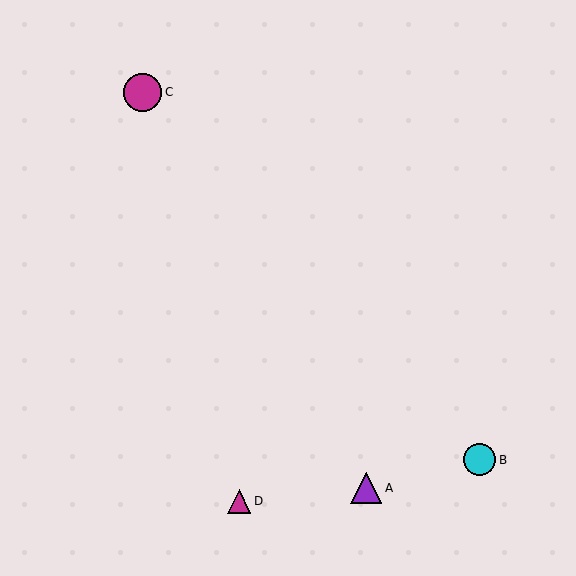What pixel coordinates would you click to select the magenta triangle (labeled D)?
Click at (239, 501) to select the magenta triangle D.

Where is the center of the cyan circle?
The center of the cyan circle is at (480, 460).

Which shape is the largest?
The magenta circle (labeled C) is the largest.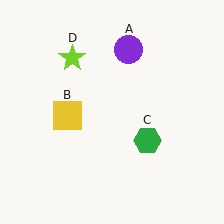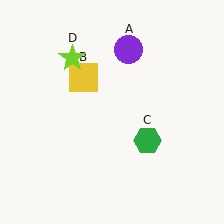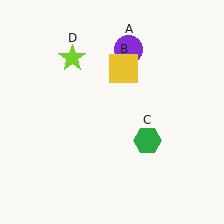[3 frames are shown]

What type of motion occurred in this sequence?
The yellow square (object B) rotated clockwise around the center of the scene.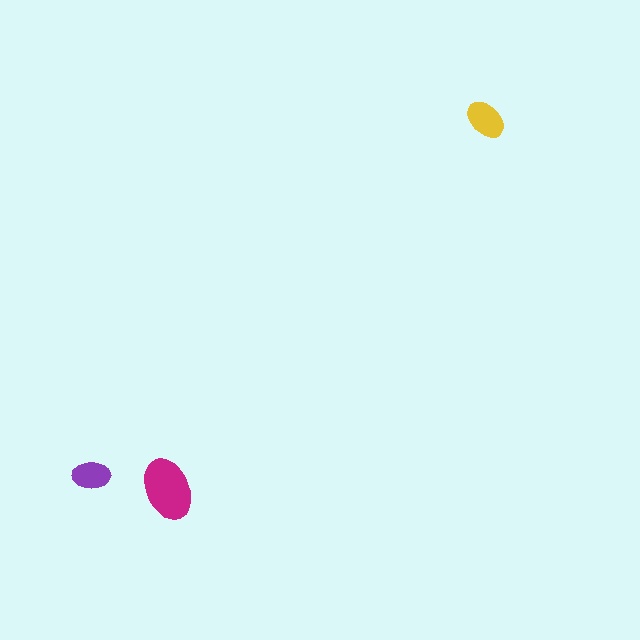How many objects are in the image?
There are 3 objects in the image.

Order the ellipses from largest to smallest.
the magenta one, the yellow one, the purple one.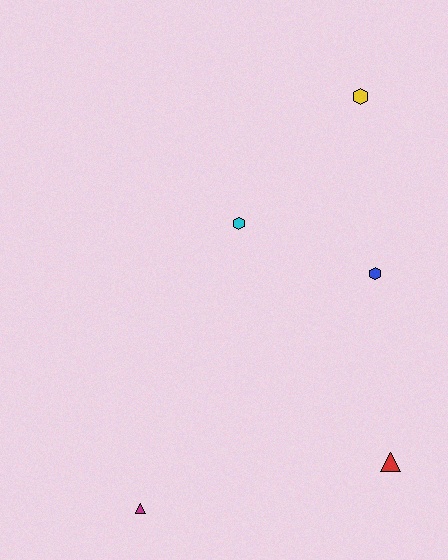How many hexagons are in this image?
There are 3 hexagons.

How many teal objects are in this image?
There are no teal objects.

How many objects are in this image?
There are 5 objects.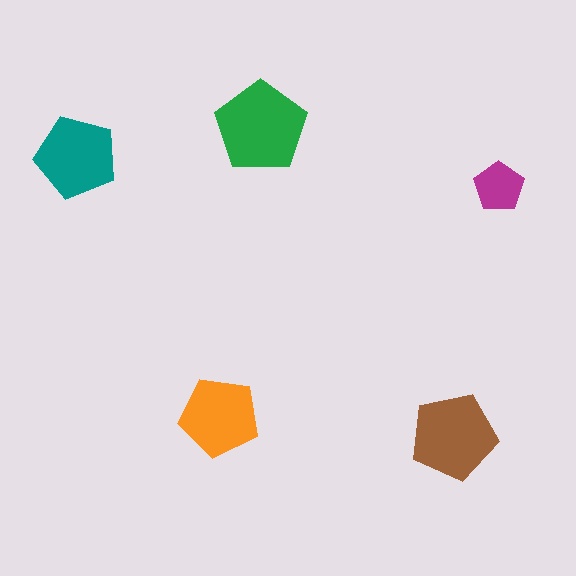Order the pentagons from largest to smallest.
the green one, the brown one, the teal one, the orange one, the magenta one.